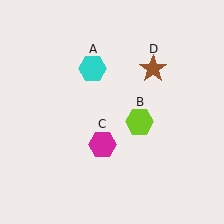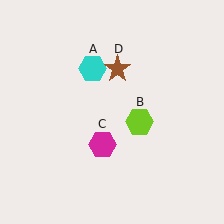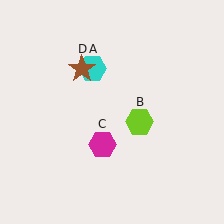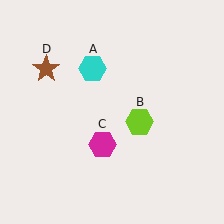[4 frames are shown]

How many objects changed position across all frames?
1 object changed position: brown star (object D).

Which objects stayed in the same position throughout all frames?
Cyan hexagon (object A) and lime hexagon (object B) and magenta hexagon (object C) remained stationary.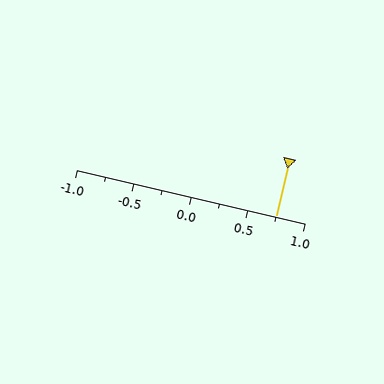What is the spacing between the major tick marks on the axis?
The major ticks are spaced 0.5 apart.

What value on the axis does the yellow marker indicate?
The marker indicates approximately 0.75.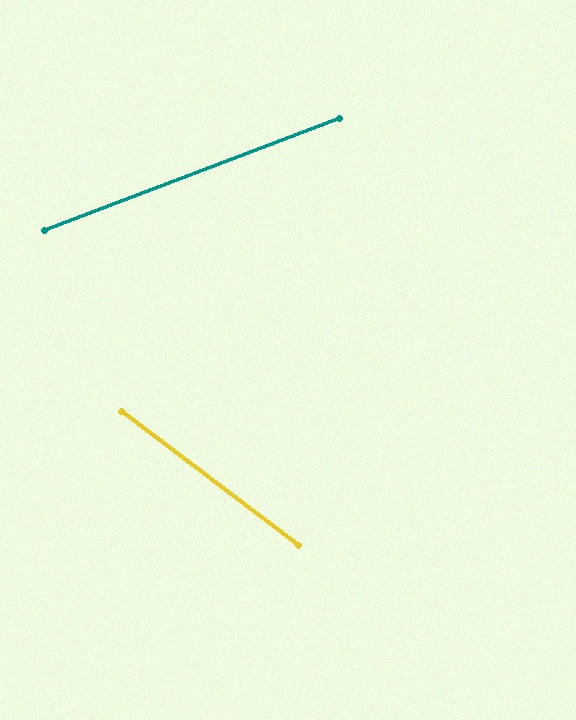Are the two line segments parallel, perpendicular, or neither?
Neither parallel nor perpendicular — they differ by about 58°.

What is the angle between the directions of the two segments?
Approximately 58 degrees.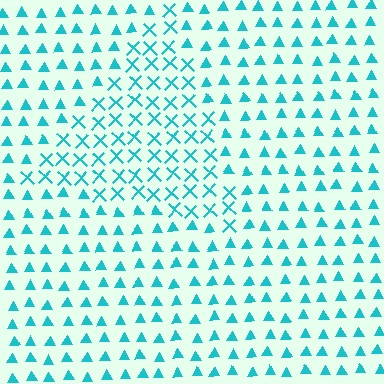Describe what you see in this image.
The image is filled with small cyan elements arranged in a uniform grid. A triangle-shaped region contains X marks, while the surrounding area contains triangles. The boundary is defined purely by the change in element shape.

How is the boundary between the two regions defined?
The boundary is defined by a change in element shape: X marks inside vs. triangles outside. All elements share the same color and spacing.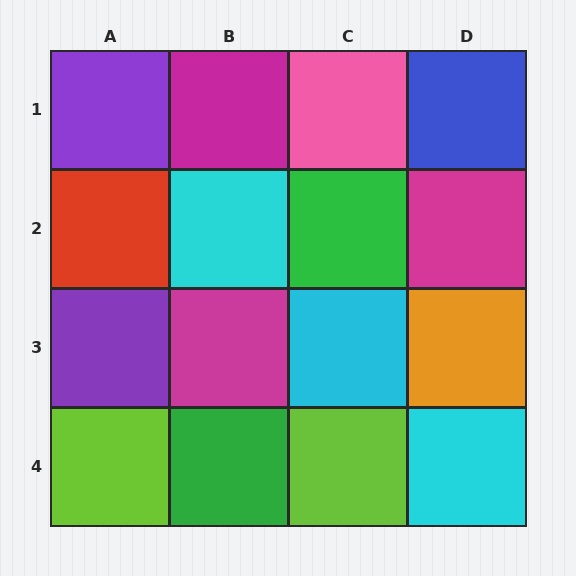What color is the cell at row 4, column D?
Cyan.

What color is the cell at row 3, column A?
Purple.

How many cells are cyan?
3 cells are cyan.